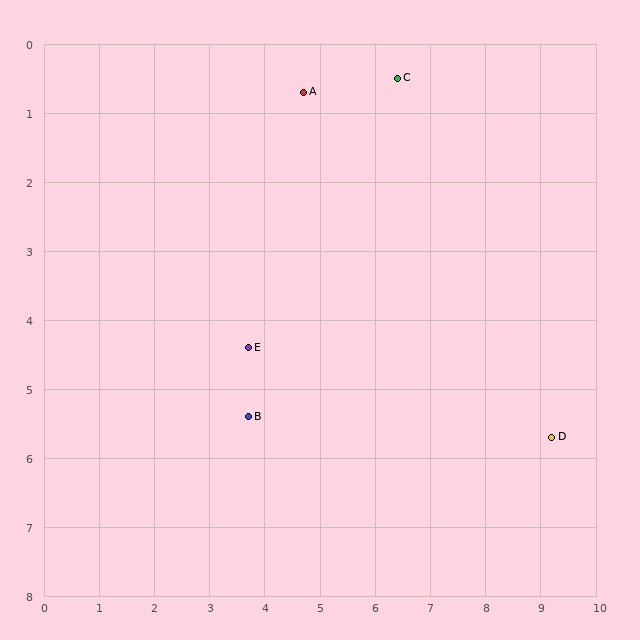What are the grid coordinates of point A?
Point A is at approximately (4.7, 0.7).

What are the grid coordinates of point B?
Point B is at approximately (3.7, 5.4).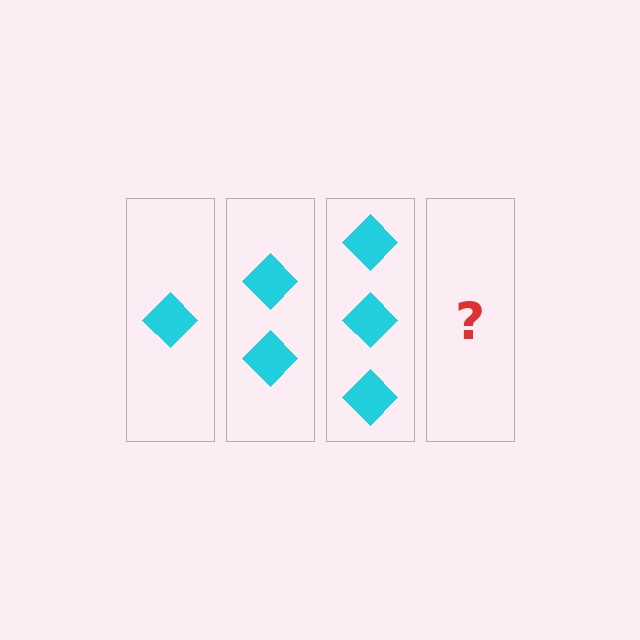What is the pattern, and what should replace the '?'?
The pattern is that each step adds one more diamond. The '?' should be 4 diamonds.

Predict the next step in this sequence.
The next step is 4 diamonds.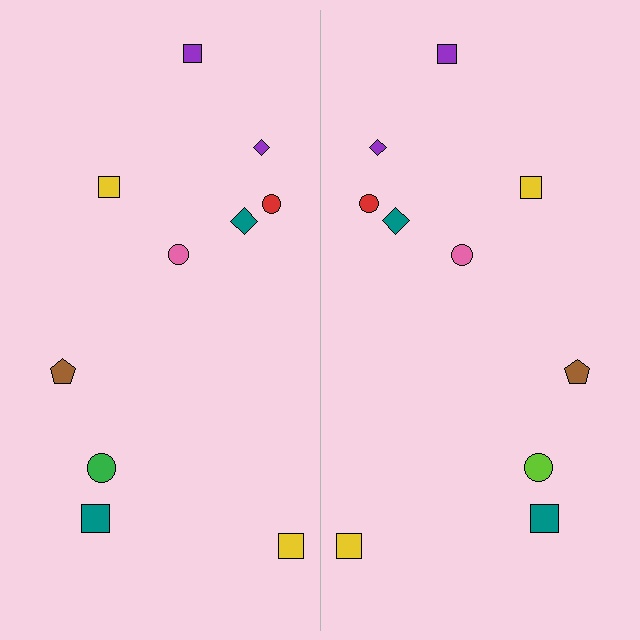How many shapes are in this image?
There are 20 shapes in this image.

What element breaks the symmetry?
The lime circle on the right side breaks the symmetry — its mirror counterpart is green.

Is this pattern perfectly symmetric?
No, the pattern is not perfectly symmetric. The lime circle on the right side breaks the symmetry — its mirror counterpart is green.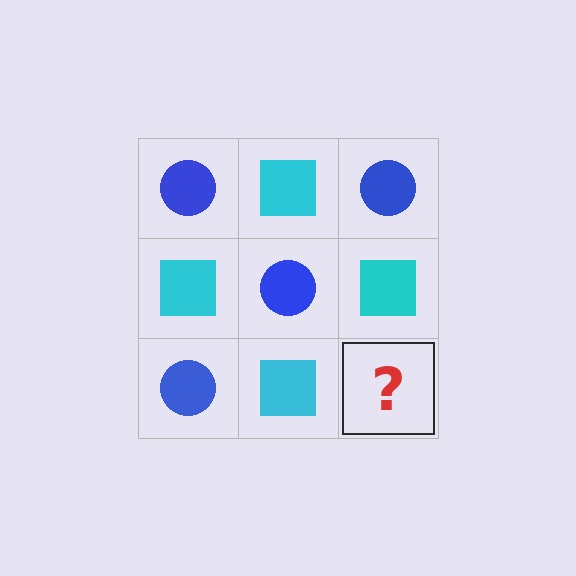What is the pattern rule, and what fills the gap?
The rule is that it alternates blue circle and cyan square in a checkerboard pattern. The gap should be filled with a blue circle.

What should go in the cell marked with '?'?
The missing cell should contain a blue circle.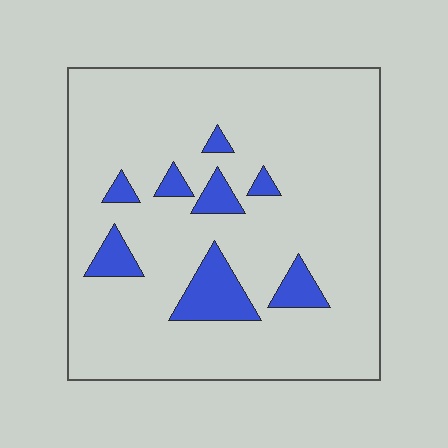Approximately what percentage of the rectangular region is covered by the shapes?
Approximately 10%.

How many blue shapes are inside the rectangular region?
8.